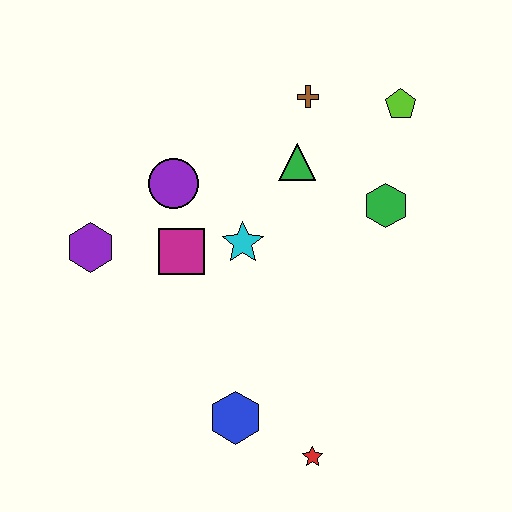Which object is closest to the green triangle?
The brown cross is closest to the green triangle.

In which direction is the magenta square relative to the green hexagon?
The magenta square is to the left of the green hexagon.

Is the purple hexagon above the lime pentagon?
No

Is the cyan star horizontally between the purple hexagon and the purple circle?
No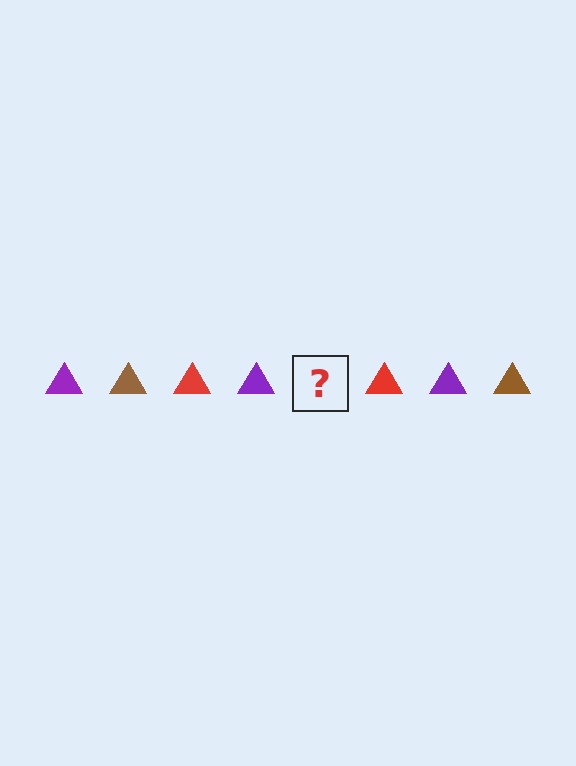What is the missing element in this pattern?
The missing element is a brown triangle.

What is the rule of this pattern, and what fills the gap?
The rule is that the pattern cycles through purple, brown, red triangles. The gap should be filled with a brown triangle.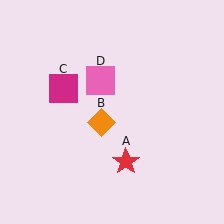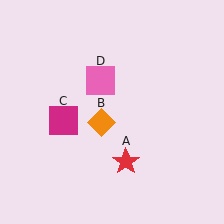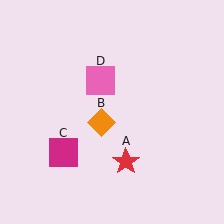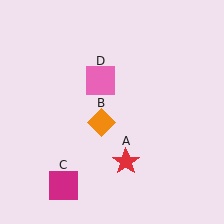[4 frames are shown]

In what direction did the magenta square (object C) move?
The magenta square (object C) moved down.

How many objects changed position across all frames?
1 object changed position: magenta square (object C).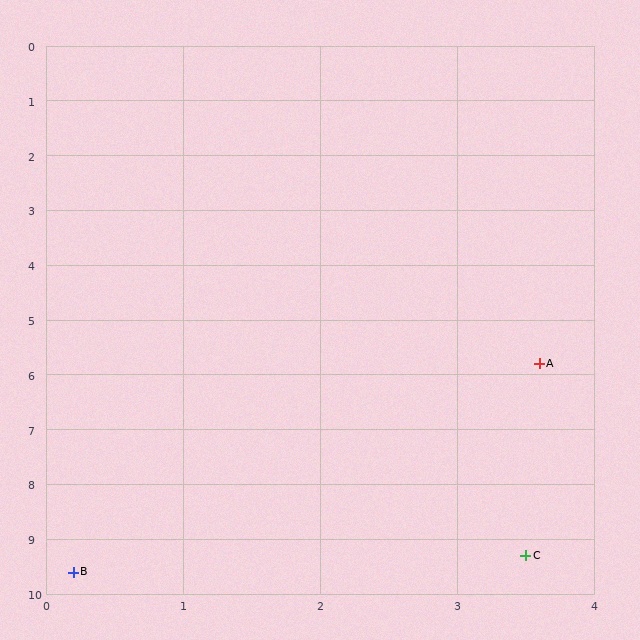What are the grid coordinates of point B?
Point B is at approximately (0.2, 9.6).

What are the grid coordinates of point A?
Point A is at approximately (3.6, 5.8).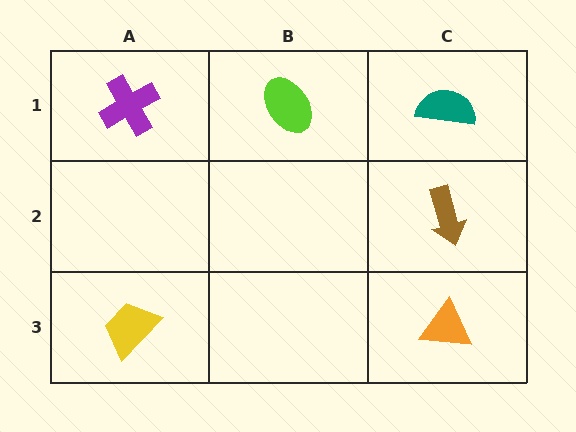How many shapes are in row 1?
3 shapes.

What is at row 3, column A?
A yellow trapezoid.